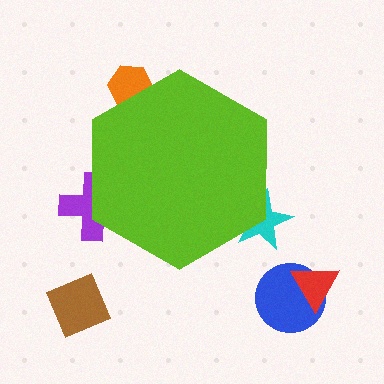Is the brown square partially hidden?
No, the brown square is fully visible.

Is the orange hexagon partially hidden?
Yes, the orange hexagon is partially hidden behind the lime hexagon.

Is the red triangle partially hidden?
No, the red triangle is fully visible.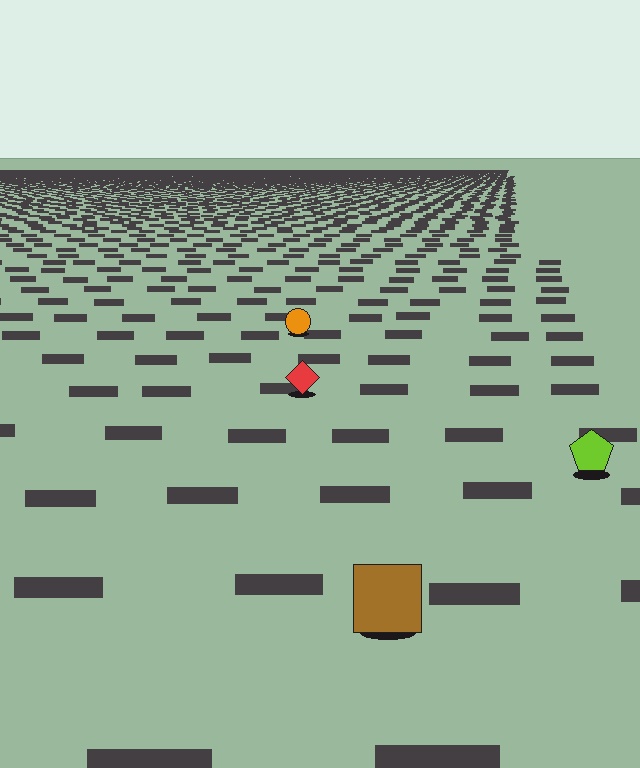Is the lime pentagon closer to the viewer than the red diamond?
Yes. The lime pentagon is closer — you can tell from the texture gradient: the ground texture is coarser near it.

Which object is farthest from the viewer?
The orange circle is farthest from the viewer. It appears smaller and the ground texture around it is denser.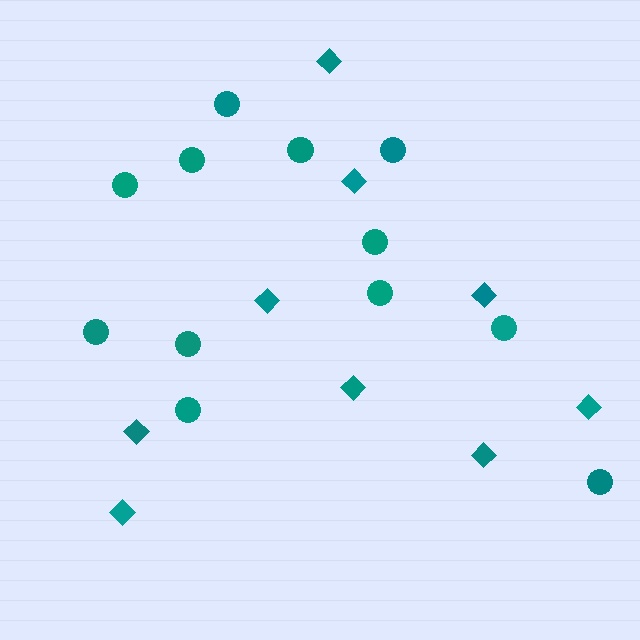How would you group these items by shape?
There are 2 groups: one group of circles (12) and one group of diamonds (9).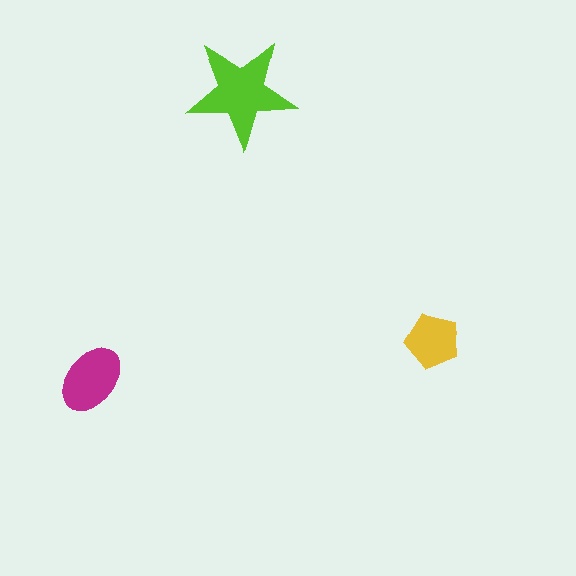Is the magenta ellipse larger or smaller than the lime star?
Smaller.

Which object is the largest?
The lime star.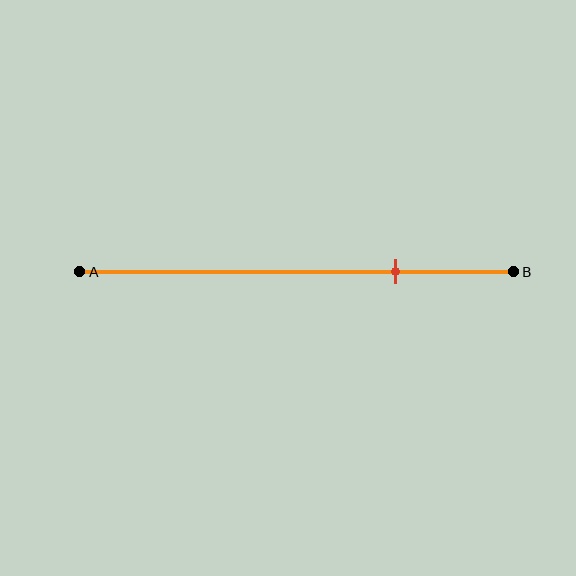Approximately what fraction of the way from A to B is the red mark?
The red mark is approximately 75% of the way from A to B.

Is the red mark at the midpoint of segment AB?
No, the mark is at about 75% from A, not at the 50% midpoint.